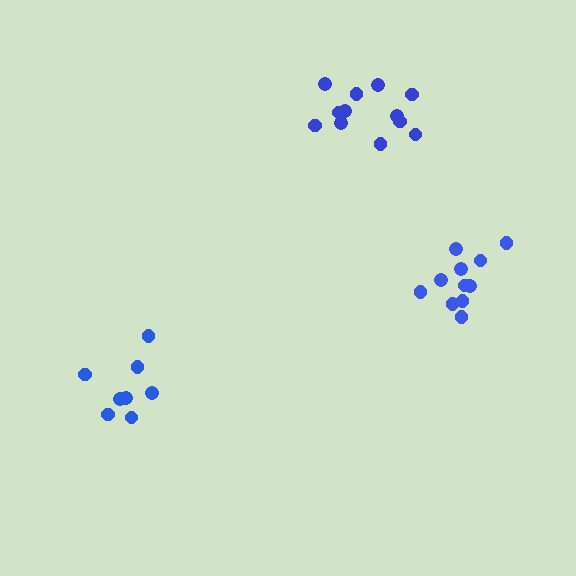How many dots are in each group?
Group 1: 8 dots, Group 2: 11 dots, Group 3: 12 dots (31 total).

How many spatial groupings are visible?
There are 3 spatial groupings.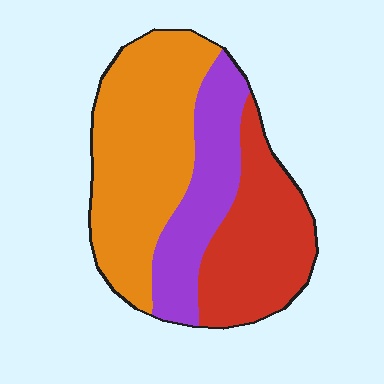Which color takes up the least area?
Purple, at roughly 25%.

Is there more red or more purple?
Red.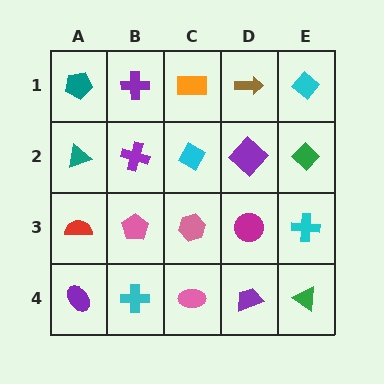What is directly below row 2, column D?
A magenta circle.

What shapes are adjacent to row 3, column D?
A purple diamond (row 2, column D), a purple trapezoid (row 4, column D), a pink hexagon (row 3, column C), a cyan cross (row 3, column E).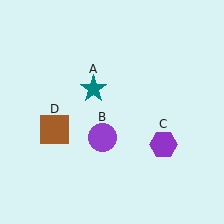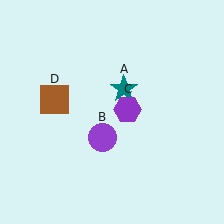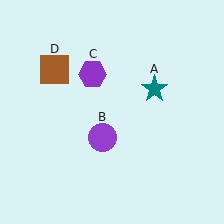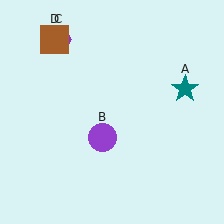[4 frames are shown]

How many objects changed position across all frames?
3 objects changed position: teal star (object A), purple hexagon (object C), brown square (object D).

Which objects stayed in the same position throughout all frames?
Purple circle (object B) remained stationary.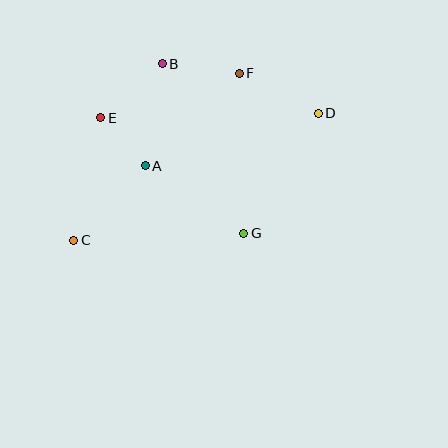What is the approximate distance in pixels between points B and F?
The distance between B and F is approximately 78 pixels.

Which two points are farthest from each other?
Points C and D are farthest from each other.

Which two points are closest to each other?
Points A and E are closest to each other.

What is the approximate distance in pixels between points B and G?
The distance between B and G is approximately 188 pixels.